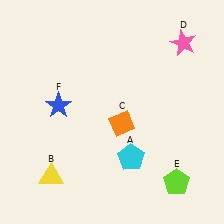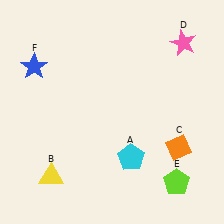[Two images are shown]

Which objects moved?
The objects that moved are: the orange diamond (C), the blue star (F).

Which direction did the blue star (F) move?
The blue star (F) moved up.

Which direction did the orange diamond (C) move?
The orange diamond (C) moved right.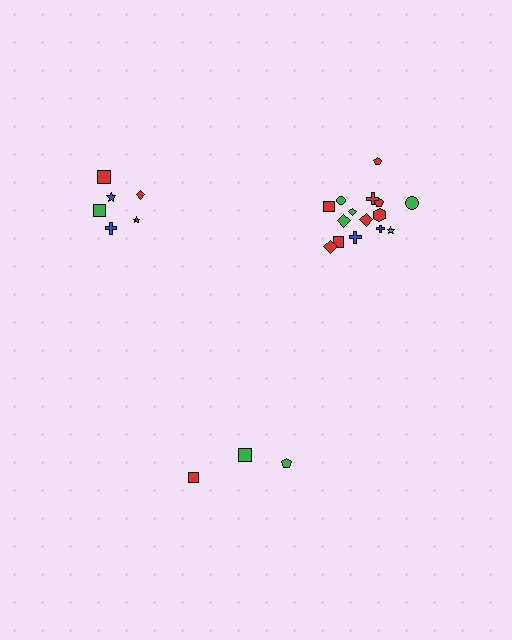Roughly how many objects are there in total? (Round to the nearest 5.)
Roughly 25 objects in total.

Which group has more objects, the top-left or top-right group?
The top-right group.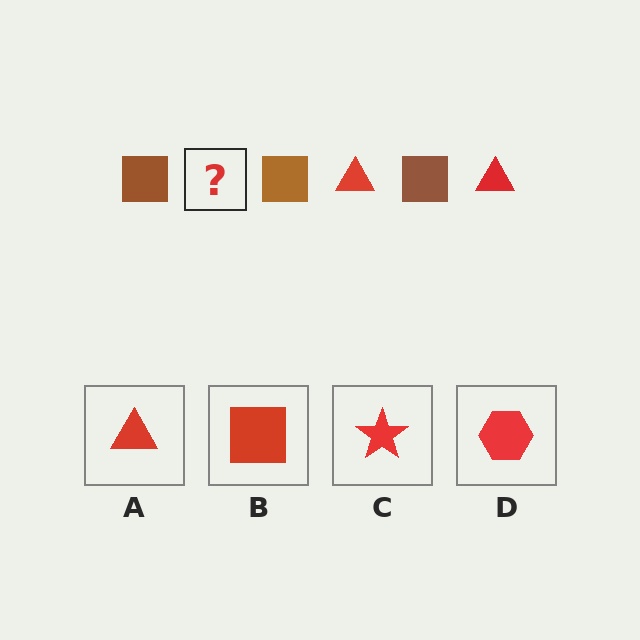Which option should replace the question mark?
Option A.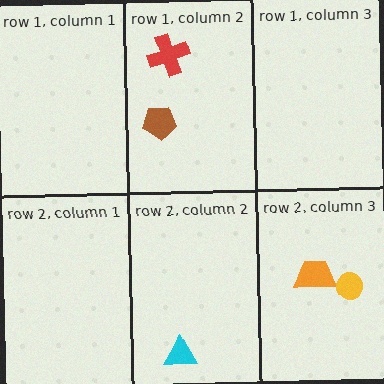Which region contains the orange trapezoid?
The row 2, column 3 region.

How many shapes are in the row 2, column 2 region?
1.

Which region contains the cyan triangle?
The row 2, column 2 region.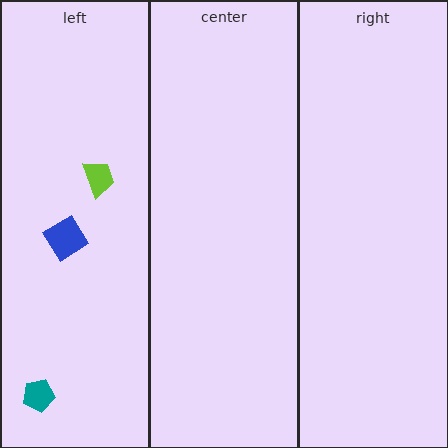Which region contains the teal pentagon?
The left region.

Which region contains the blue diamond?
The left region.